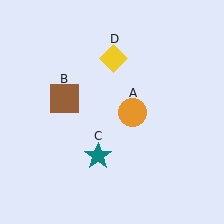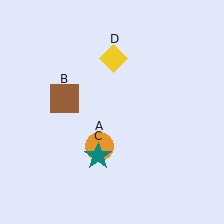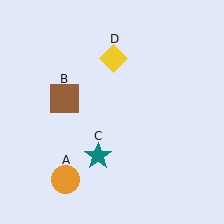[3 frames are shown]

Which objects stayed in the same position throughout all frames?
Brown square (object B) and teal star (object C) and yellow diamond (object D) remained stationary.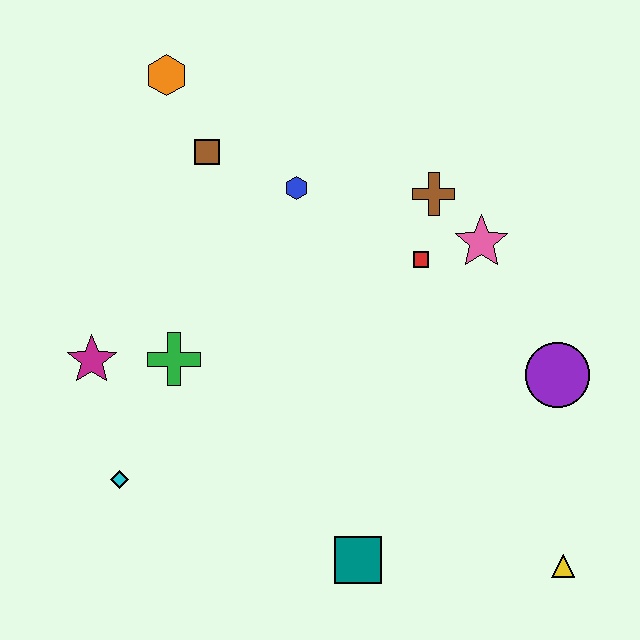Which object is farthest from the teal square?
The orange hexagon is farthest from the teal square.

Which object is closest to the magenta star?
The green cross is closest to the magenta star.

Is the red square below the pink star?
Yes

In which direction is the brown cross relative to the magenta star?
The brown cross is to the right of the magenta star.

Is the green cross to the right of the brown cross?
No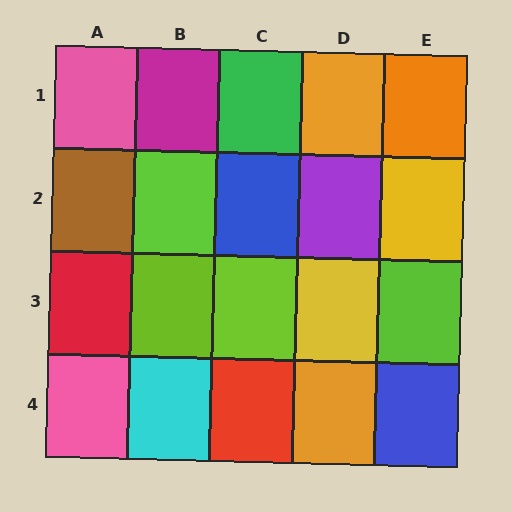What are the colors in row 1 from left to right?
Pink, magenta, green, orange, orange.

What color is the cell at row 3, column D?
Yellow.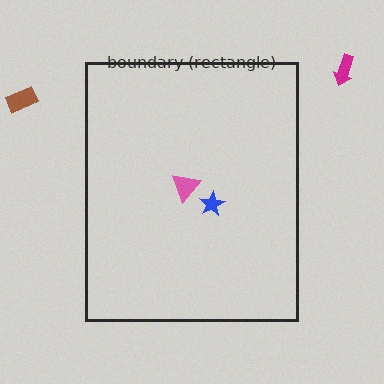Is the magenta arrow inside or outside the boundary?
Outside.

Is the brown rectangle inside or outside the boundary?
Outside.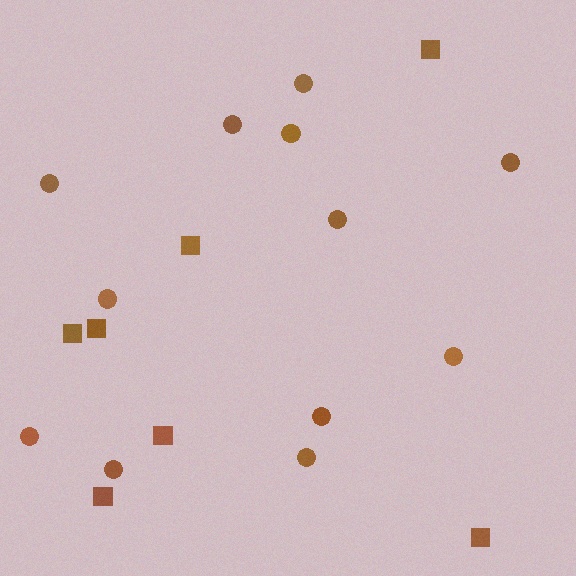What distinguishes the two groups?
There are 2 groups: one group of circles (12) and one group of squares (7).